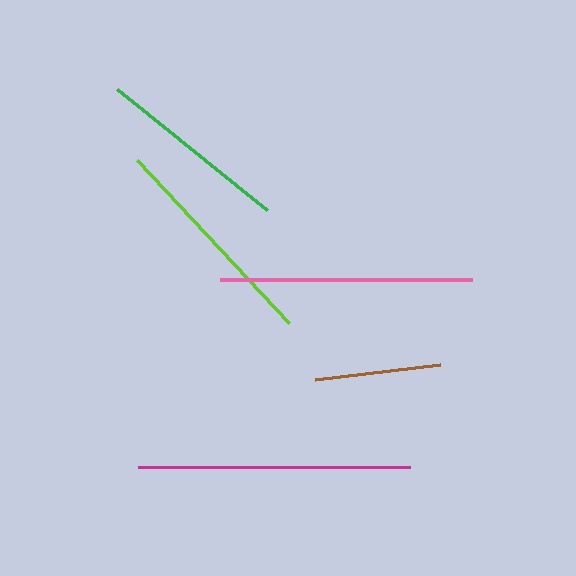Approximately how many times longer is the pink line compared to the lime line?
The pink line is approximately 1.1 times the length of the lime line.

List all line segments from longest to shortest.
From longest to shortest: magenta, pink, lime, green, brown.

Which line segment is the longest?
The magenta line is the longest at approximately 272 pixels.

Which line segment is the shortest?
The brown line is the shortest at approximately 126 pixels.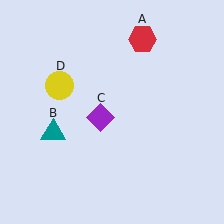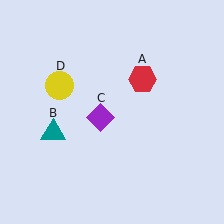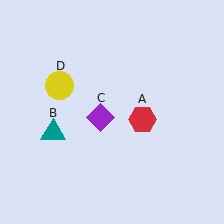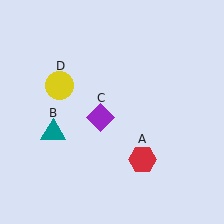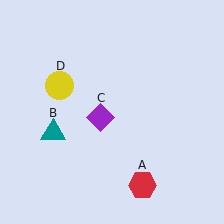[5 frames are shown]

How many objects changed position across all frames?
1 object changed position: red hexagon (object A).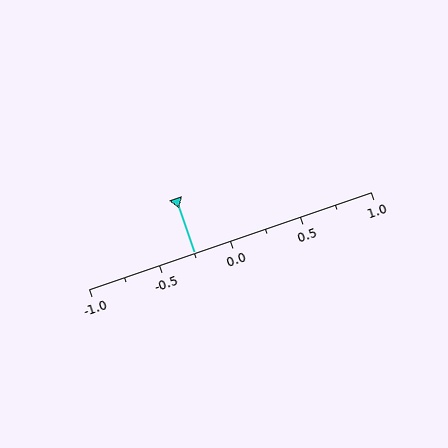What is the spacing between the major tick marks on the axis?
The major ticks are spaced 0.5 apart.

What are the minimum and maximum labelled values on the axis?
The axis runs from -1.0 to 1.0.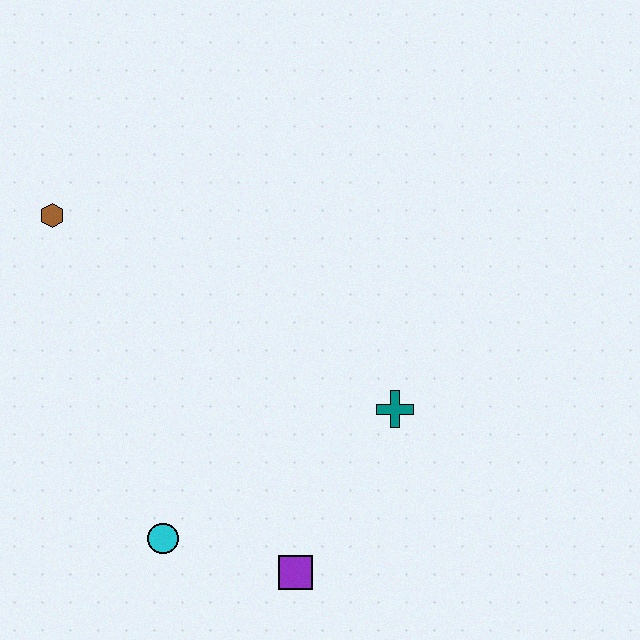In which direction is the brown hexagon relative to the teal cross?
The brown hexagon is to the left of the teal cross.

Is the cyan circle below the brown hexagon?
Yes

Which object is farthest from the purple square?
The brown hexagon is farthest from the purple square.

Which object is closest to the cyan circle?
The purple square is closest to the cyan circle.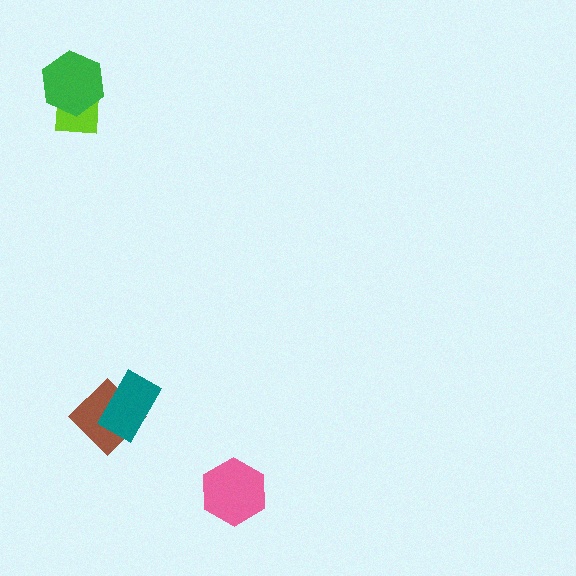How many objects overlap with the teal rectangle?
1 object overlaps with the teal rectangle.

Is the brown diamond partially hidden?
Yes, it is partially covered by another shape.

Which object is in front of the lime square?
The green hexagon is in front of the lime square.